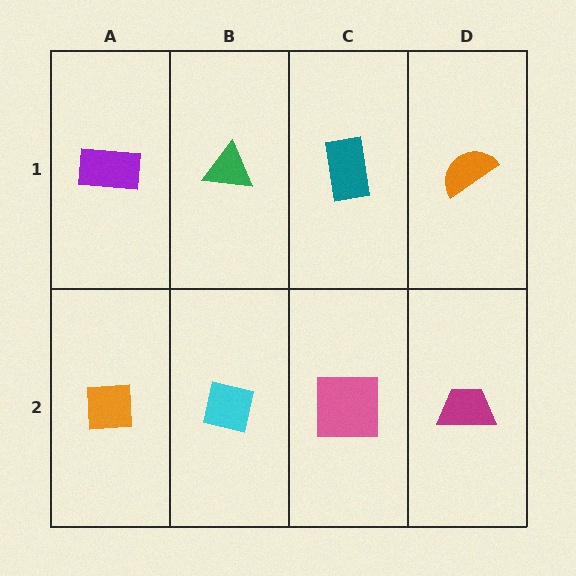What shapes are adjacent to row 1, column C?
A pink square (row 2, column C), a green triangle (row 1, column B), an orange semicircle (row 1, column D).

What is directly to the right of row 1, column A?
A green triangle.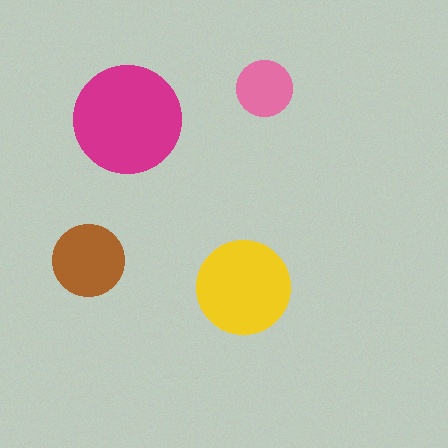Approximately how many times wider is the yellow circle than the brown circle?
About 1.5 times wider.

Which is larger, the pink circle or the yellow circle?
The yellow one.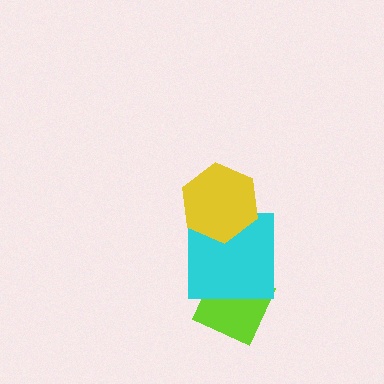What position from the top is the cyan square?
The cyan square is 2nd from the top.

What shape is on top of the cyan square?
The yellow hexagon is on top of the cyan square.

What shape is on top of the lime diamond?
The cyan square is on top of the lime diamond.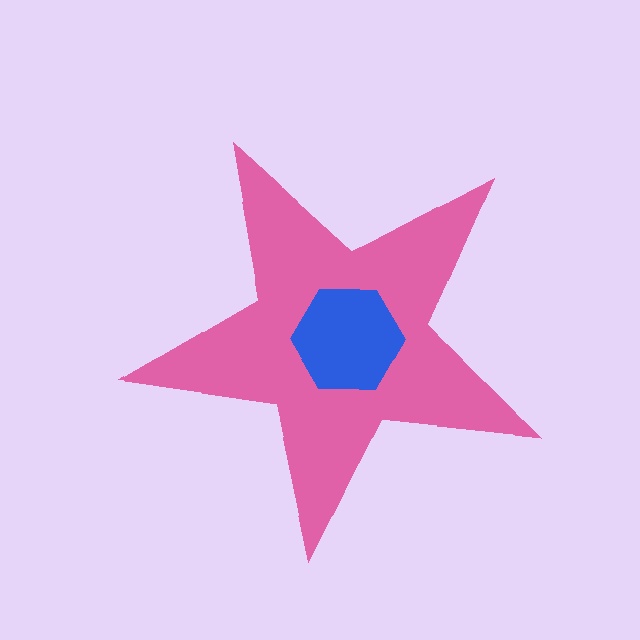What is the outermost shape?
The pink star.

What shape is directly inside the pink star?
The blue hexagon.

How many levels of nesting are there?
2.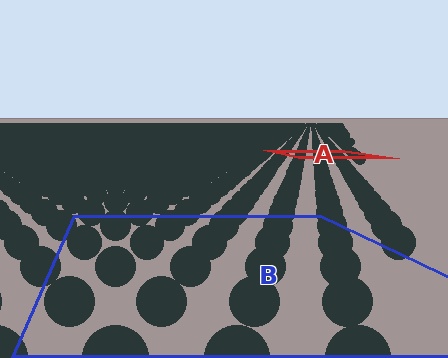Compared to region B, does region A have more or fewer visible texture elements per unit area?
Region A has more texture elements per unit area — they are packed more densely because it is farther away.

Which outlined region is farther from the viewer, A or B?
Region A is farther from the viewer — the texture elements inside it appear smaller and more densely packed.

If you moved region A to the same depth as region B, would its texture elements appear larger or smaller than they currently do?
They would appear larger. At a closer depth, the same texture elements are projected at a bigger on-screen size.